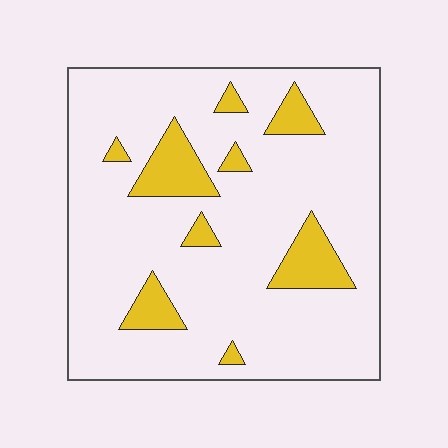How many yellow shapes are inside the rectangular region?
9.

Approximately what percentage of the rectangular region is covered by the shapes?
Approximately 15%.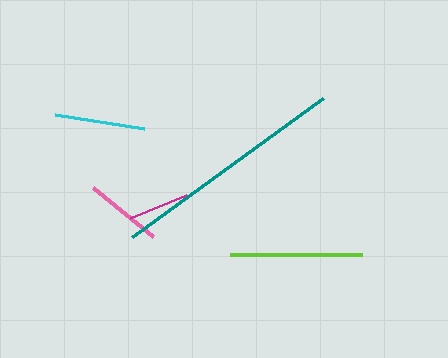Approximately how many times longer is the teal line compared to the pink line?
The teal line is approximately 3.0 times the length of the pink line.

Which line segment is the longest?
The teal line is the longest at approximately 236 pixels.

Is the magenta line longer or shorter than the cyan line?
The cyan line is longer than the magenta line.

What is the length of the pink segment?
The pink segment is approximately 78 pixels long.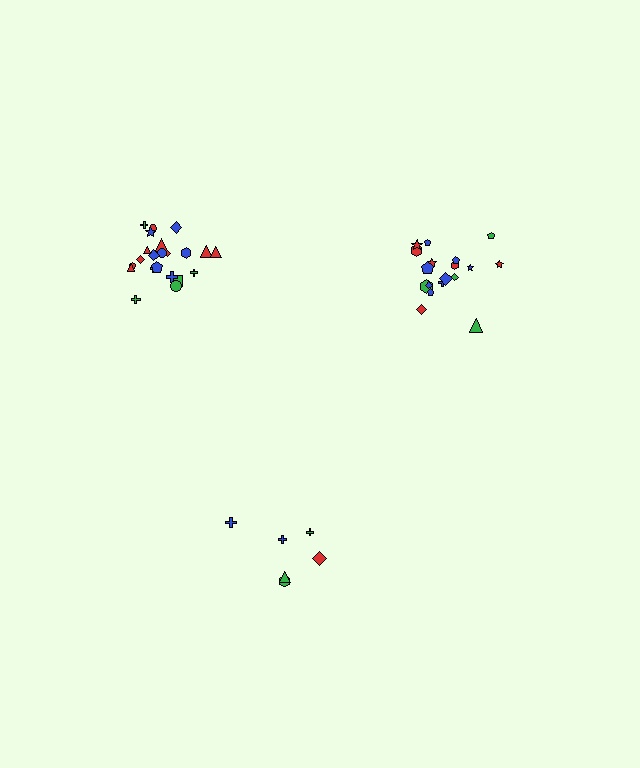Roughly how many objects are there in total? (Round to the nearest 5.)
Roughly 45 objects in total.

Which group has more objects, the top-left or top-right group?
The top-left group.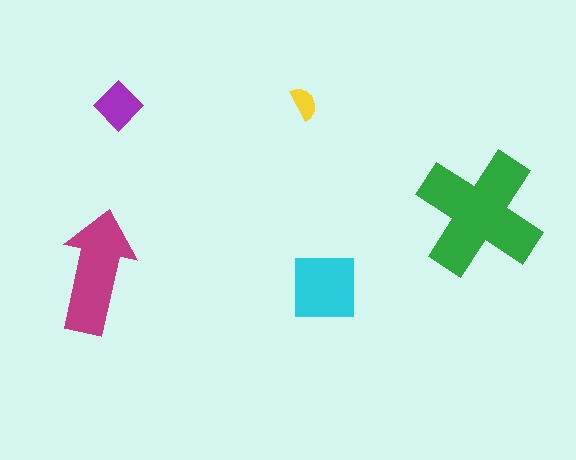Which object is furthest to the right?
The green cross is rightmost.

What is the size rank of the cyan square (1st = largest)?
3rd.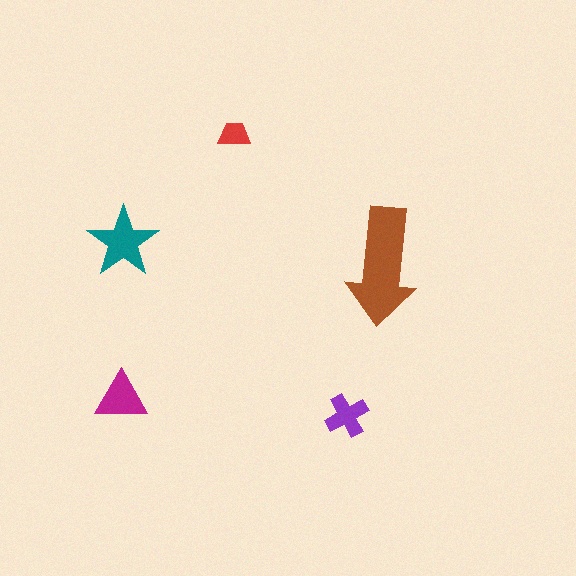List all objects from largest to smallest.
The brown arrow, the teal star, the magenta triangle, the purple cross, the red trapezoid.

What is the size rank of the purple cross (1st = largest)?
4th.